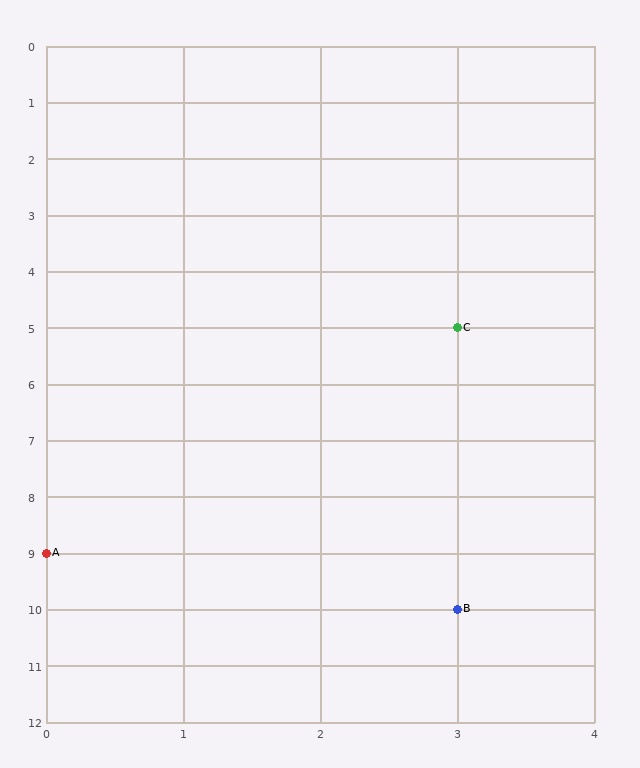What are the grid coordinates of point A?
Point A is at grid coordinates (0, 9).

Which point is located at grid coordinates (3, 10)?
Point B is at (3, 10).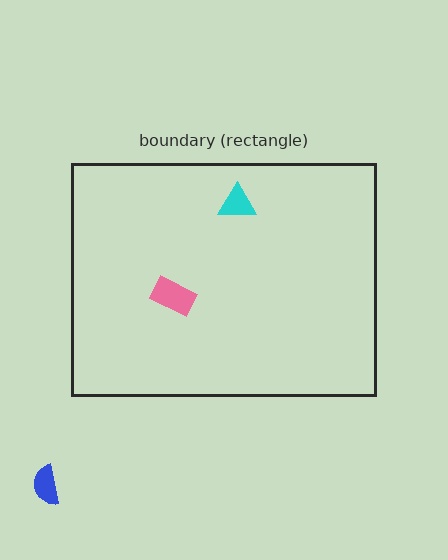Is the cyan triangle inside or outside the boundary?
Inside.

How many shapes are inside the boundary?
2 inside, 1 outside.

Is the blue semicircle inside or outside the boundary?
Outside.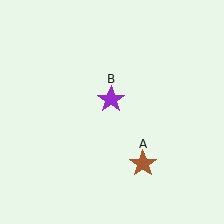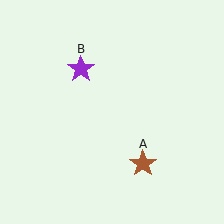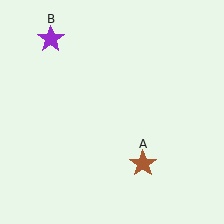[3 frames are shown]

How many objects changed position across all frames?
1 object changed position: purple star (object B).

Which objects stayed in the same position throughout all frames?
Brown star (object A) remained stationary.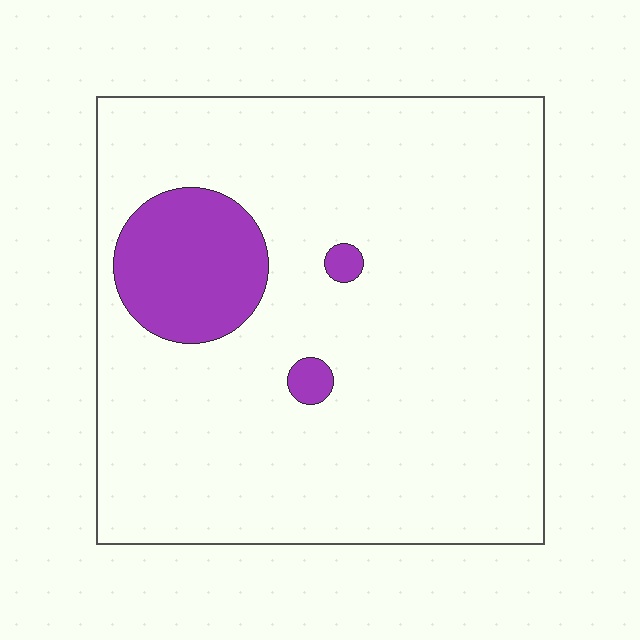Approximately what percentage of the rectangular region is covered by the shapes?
Approximately 10%.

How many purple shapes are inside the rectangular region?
3.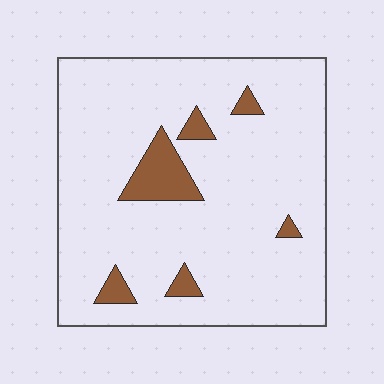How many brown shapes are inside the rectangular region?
6.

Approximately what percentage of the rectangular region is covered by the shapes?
Approximately 10%.